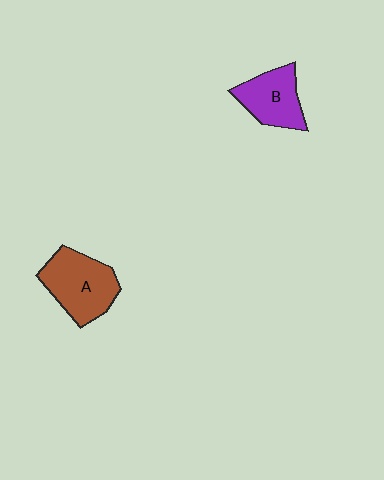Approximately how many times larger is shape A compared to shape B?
Approximately 1.3 times.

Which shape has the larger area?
Shape A (brown).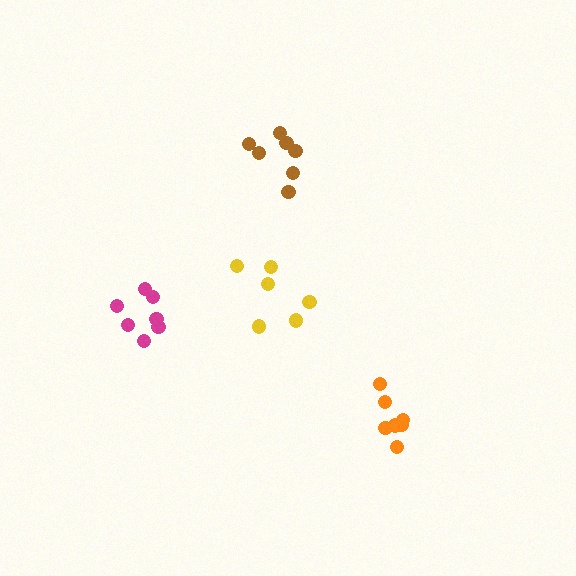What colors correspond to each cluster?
The clusters are colored: magenta, orange, yellow, brown.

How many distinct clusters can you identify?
There are 4 distinct clusters.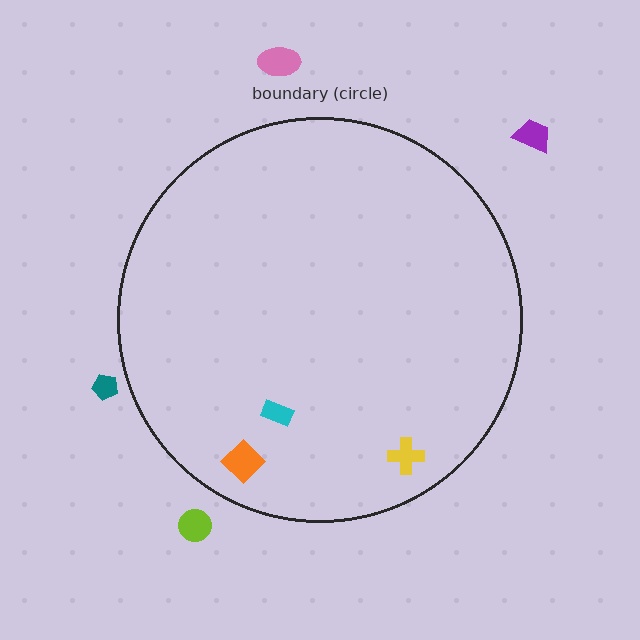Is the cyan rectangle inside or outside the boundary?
Inside.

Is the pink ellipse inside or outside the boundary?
Outside.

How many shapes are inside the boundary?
3 inside, 4 outside.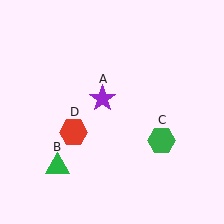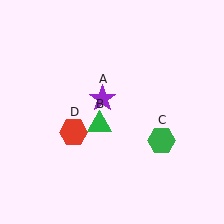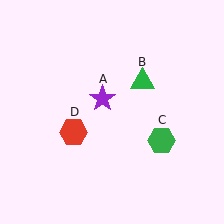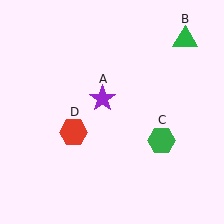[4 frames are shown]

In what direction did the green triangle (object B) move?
The green triangle (object B) moved up and to the right.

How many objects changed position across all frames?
1 object changed position: green triangle (object B).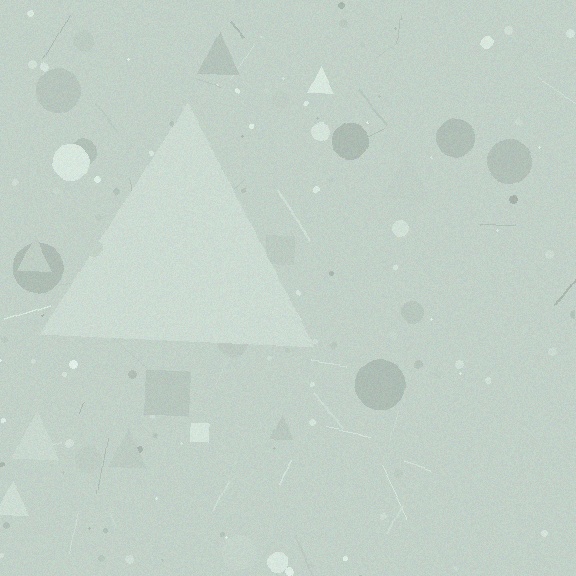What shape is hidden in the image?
A triangle is hidden in the image.